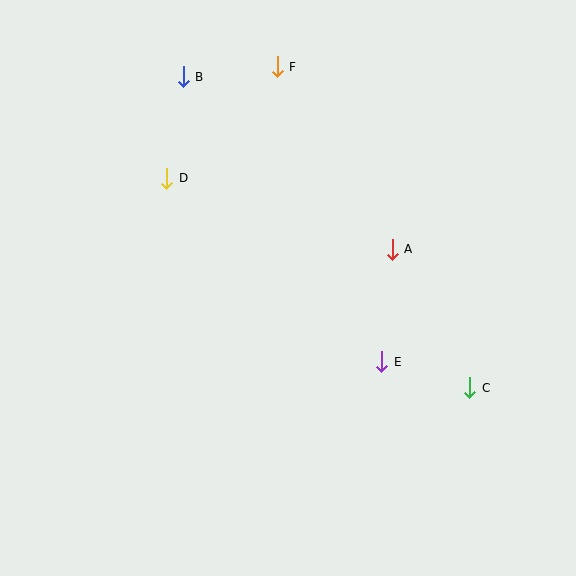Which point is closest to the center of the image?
Point A at (392, 249) is closest to the center.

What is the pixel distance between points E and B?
The distance between E and B is 347 pixels.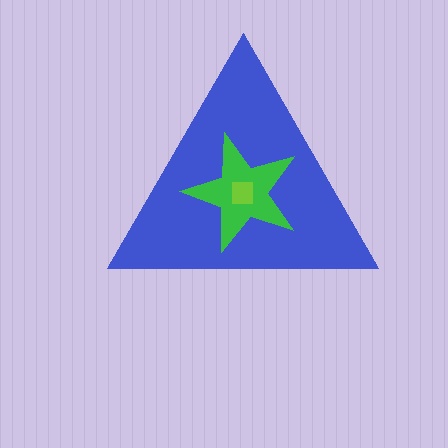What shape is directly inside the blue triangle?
The green star.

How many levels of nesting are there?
3.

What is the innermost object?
The lime square.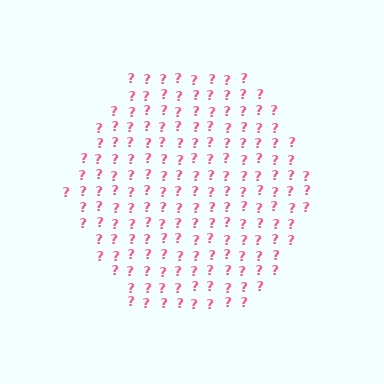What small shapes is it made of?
It is made of small question marks.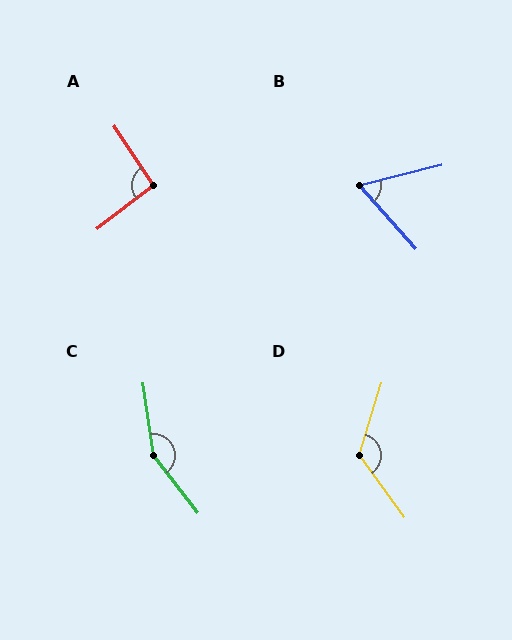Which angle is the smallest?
B, at approximately 62 degrees.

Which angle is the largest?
C, at approximately 150 degrees.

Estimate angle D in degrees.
Approximately 127 degrees.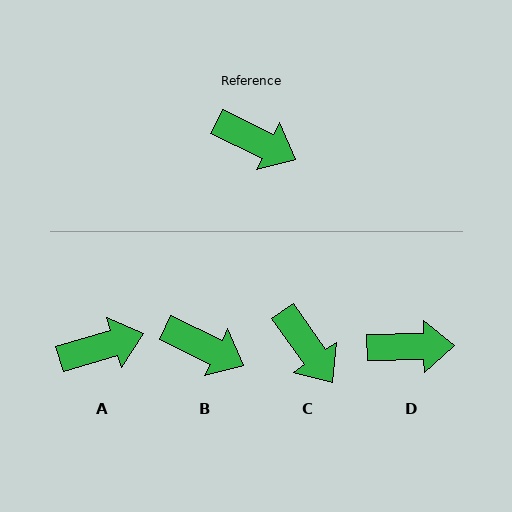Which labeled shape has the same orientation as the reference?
B.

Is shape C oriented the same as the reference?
No, it is off by about 29 degrees.